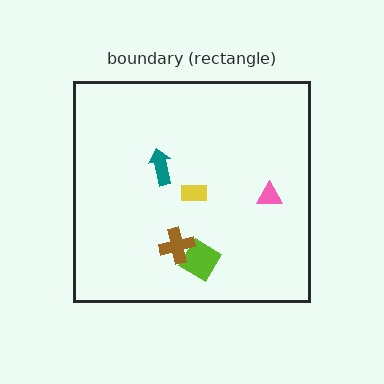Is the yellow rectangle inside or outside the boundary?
Inside.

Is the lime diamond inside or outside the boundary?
Inside.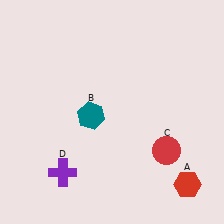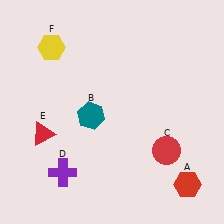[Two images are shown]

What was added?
A red triangle (E), a yellow hexagon (F) were added in Image 2.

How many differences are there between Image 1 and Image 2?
There are 2 differences between the two images.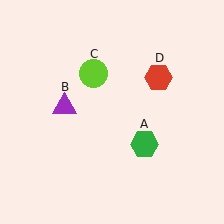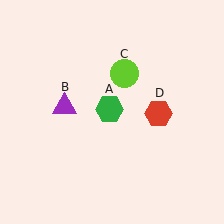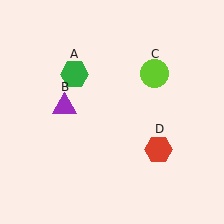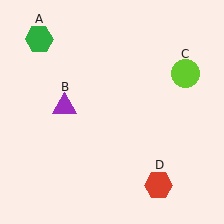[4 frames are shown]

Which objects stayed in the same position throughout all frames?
Purple triangle (object B) remained stationary.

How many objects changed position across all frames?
3 objects changed position: green hexagon (object A), lime circle (object C), red hexagon (object D).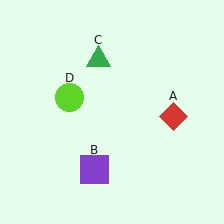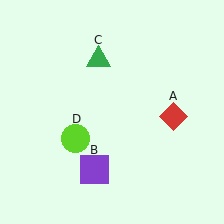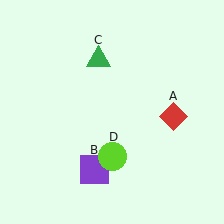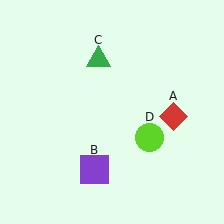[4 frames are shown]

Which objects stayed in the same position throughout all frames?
Red diamond (object A) and purple square (object B) and green triangle (object C) remained stationary.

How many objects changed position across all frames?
1 object changed position: lime circle (object D).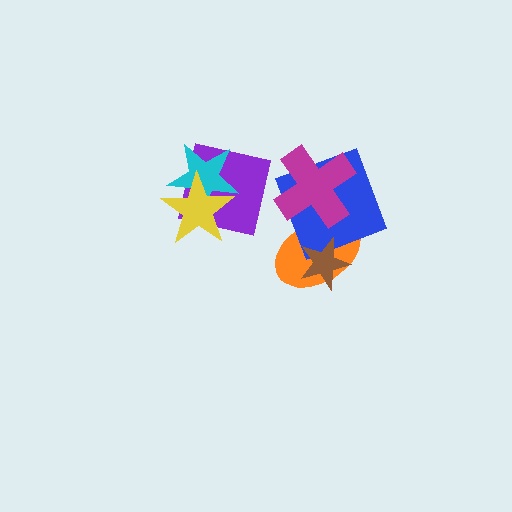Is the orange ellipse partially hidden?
Yes, it is partially covered by another shape.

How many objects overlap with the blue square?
3 objects overlap with the blue square.